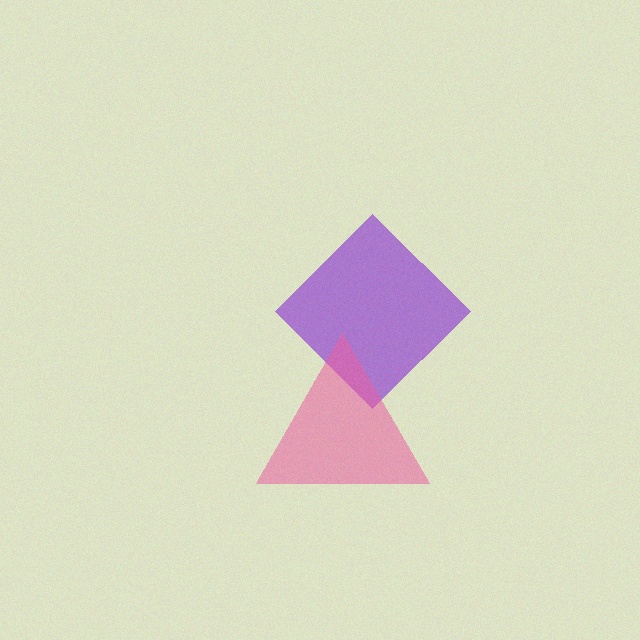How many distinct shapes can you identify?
There are 2 distinct shapes: a purple diamond, a pink triangle.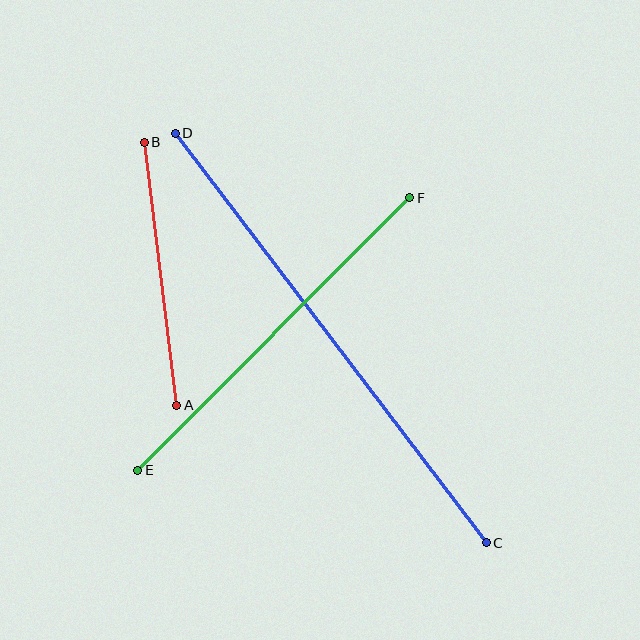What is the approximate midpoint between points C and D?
The midpoint is at approximately (331, 338) pixels.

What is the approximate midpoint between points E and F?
The midpoint is at approximately (274, 334) pixels.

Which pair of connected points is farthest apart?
Points C and D are farthest apart.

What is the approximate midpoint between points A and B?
The midpoint is at approximately (161, 274) pixels.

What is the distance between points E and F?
The distance is approximately 385 pixels.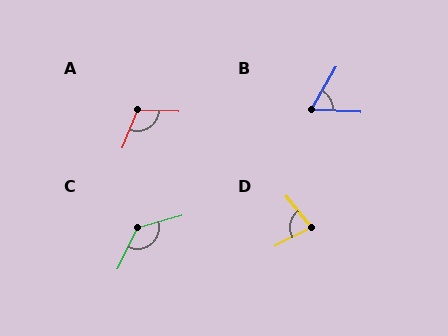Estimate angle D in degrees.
Approximately 79 degrees.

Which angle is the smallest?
B, at approximately 63 degrees.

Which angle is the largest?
C, at approximately 132 degrees.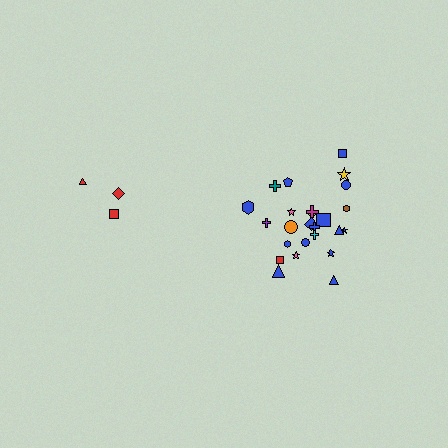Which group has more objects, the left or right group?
The right group.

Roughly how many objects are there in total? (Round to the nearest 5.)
Roughly 30 objects in total.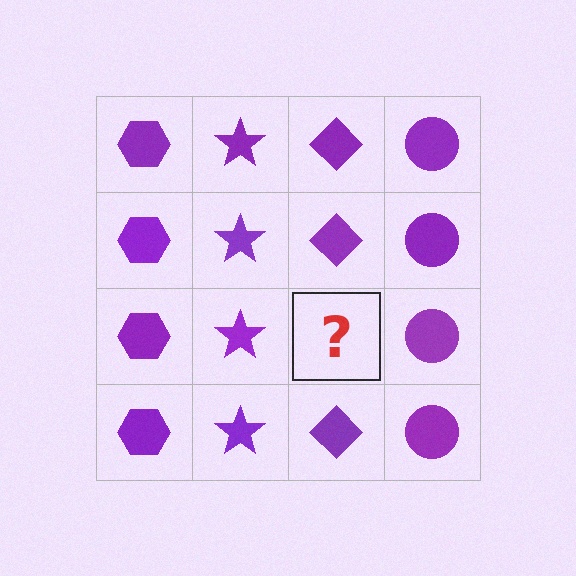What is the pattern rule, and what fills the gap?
The rule is that each column has a consistent shape. The gap should be filled with a purple diamond.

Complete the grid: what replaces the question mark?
The question mark should be replaced with a purple diamond.